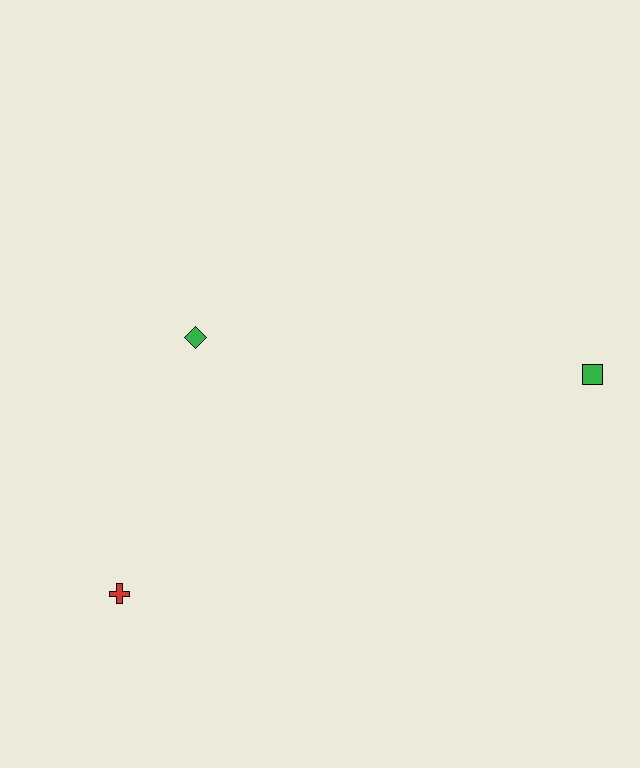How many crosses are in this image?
There is 1 cross.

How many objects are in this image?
There are 3 objects.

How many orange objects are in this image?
There are no orange objects.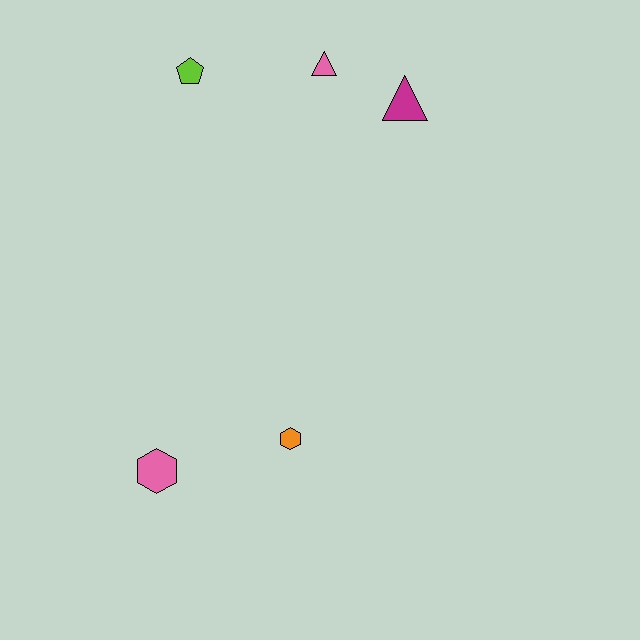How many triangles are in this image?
There are 2 triangles.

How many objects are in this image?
There are 5 objects.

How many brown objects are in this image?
There are no brown objects.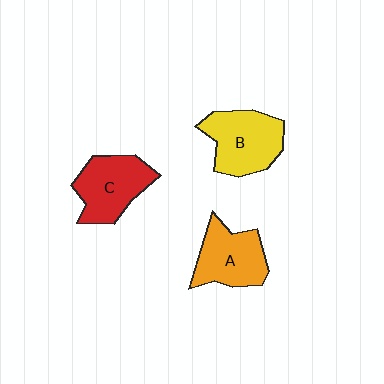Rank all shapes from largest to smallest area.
From largest to smallest: B (yellow), C (red), A (orange).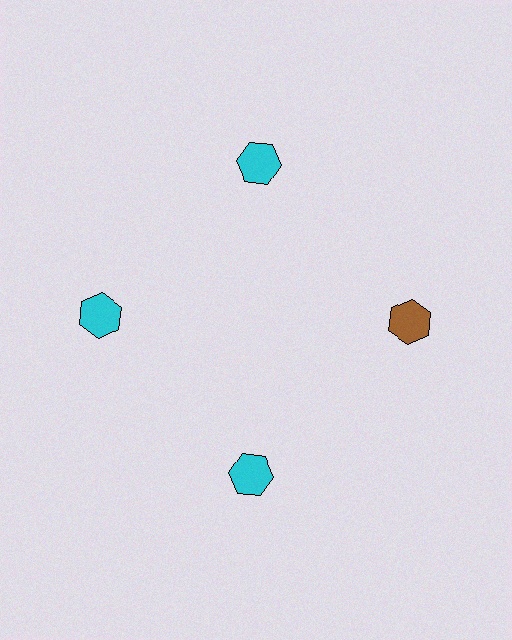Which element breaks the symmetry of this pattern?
The brown hexagon at roughly the 3 o'clock position breaks the symmetry. All other shapes are cyan hexagons.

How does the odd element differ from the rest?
It has a different color: brown instead of cyan.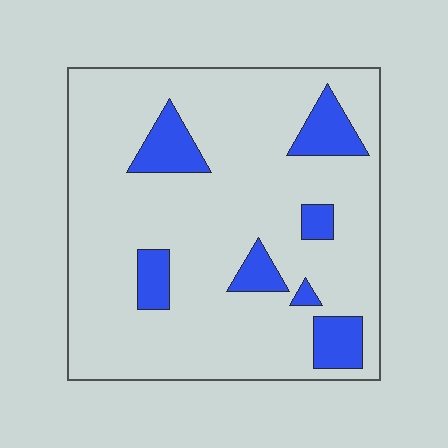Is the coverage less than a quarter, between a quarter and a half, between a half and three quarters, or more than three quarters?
Less than a quarter.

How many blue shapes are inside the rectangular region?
7.